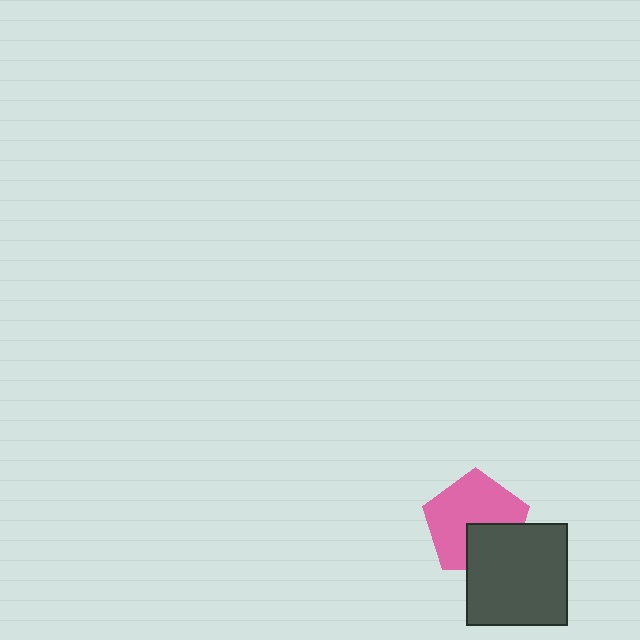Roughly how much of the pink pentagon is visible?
Most of it is visible (roughly 69%).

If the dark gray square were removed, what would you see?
You would see the complete pink pentagon.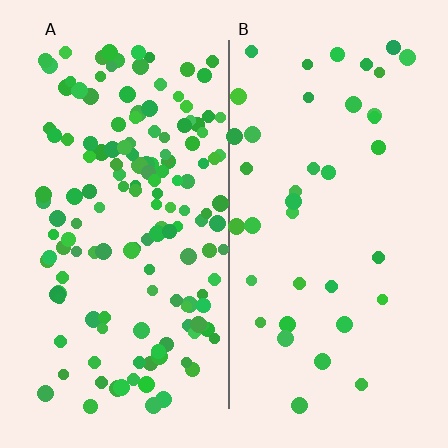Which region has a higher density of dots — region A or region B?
A (the left).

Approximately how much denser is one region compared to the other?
Approximately 3.7× — region A over region B.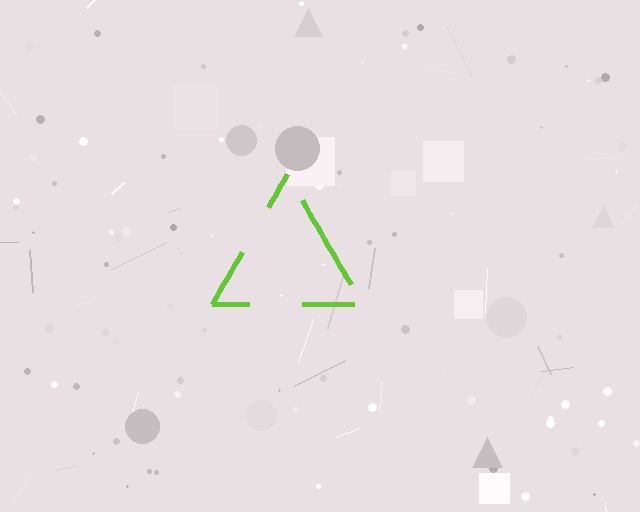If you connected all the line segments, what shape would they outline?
They would outline a triangle.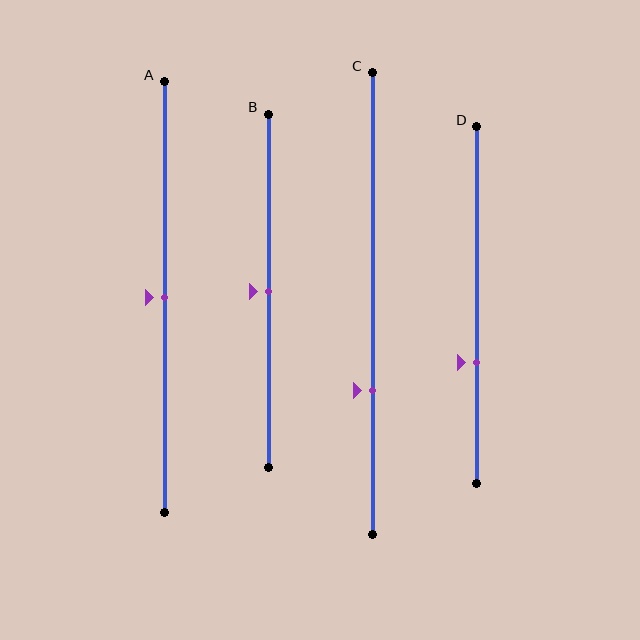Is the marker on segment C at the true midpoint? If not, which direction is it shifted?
No, the marker on segment C is shifted downward by about 19% of the segment length.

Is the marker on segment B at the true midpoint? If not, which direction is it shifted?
Yes, the marker on segment B is at the true midpoint.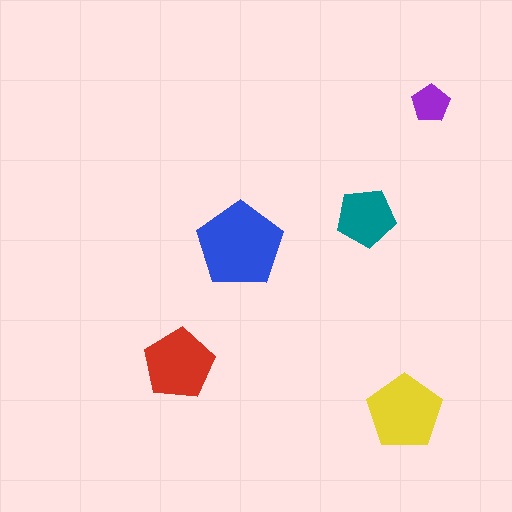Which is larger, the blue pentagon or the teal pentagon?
The blue one.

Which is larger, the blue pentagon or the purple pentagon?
The blue one.